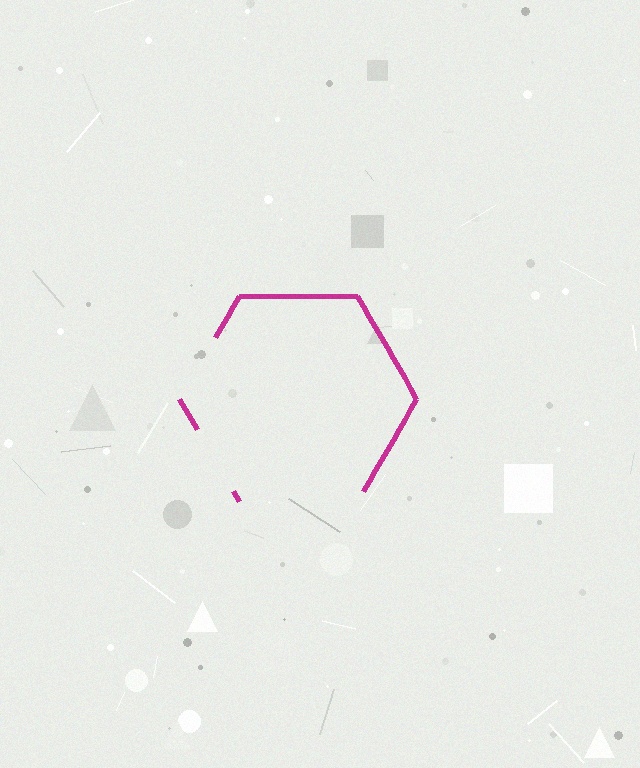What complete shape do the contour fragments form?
The contour fragments form a hexagon.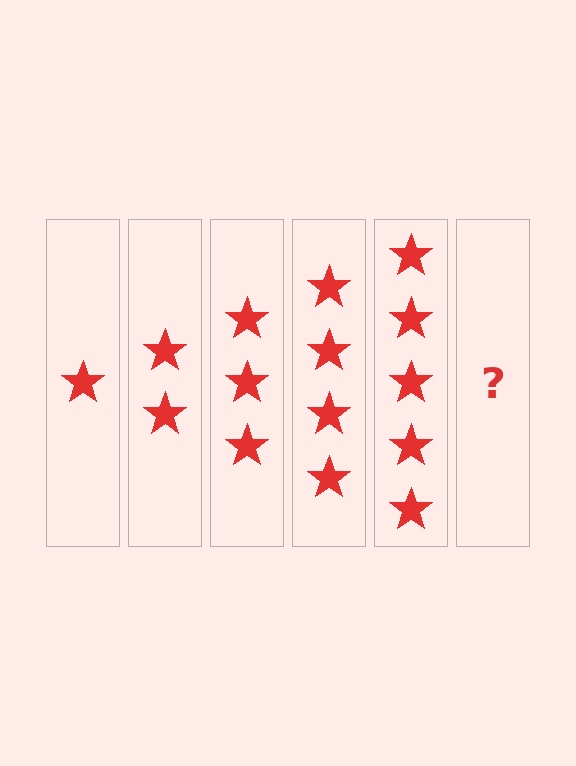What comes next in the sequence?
The next element should be 6 stars.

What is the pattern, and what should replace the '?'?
The pattern is that each step adds one more star. The '?' should be 6 stars.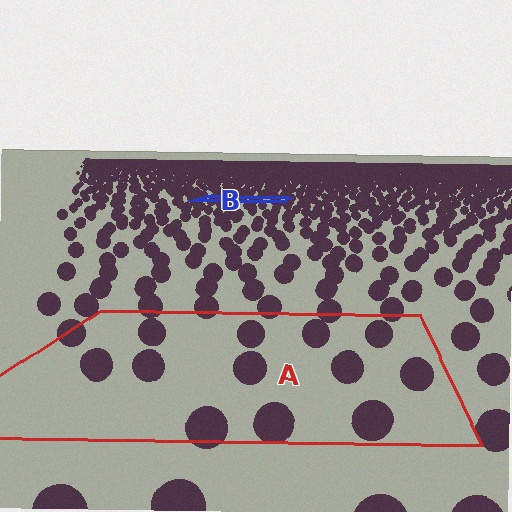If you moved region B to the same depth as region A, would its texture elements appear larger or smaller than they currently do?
They would appear larger. At a closer depth, the same texture elements are projected at a bigger on-screen size.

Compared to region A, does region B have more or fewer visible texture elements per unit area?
Region B has more texture elements per unit area — they are packed more densely because it is farther away.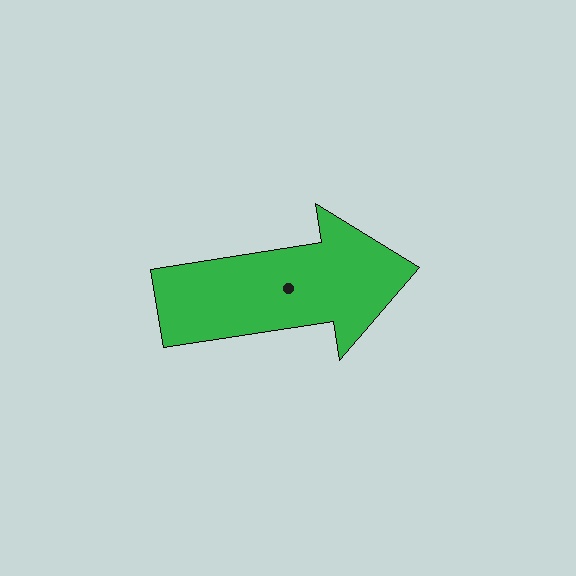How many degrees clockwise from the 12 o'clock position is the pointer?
Approximately 81 degrees.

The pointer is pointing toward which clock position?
Roughly 3 o'clock.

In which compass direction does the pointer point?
East.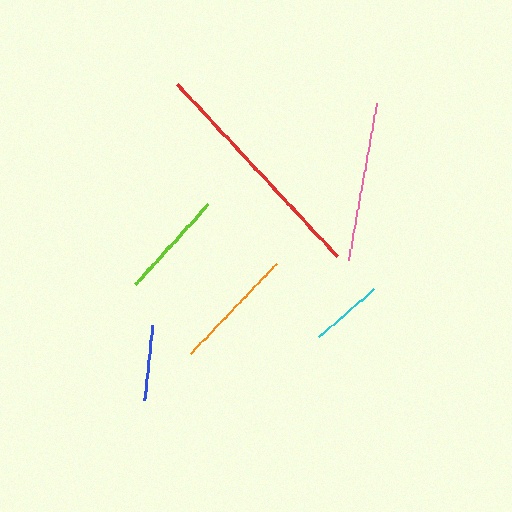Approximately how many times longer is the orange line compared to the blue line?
The orange line is approximately 1.6 times the length of the blue line.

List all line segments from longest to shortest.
From longest to shortest: red, pink, orange, lime, blue, cyan.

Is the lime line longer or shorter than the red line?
The red line is longer than the lime line.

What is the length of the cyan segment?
The cyan segment is approximately 73 pixels long.